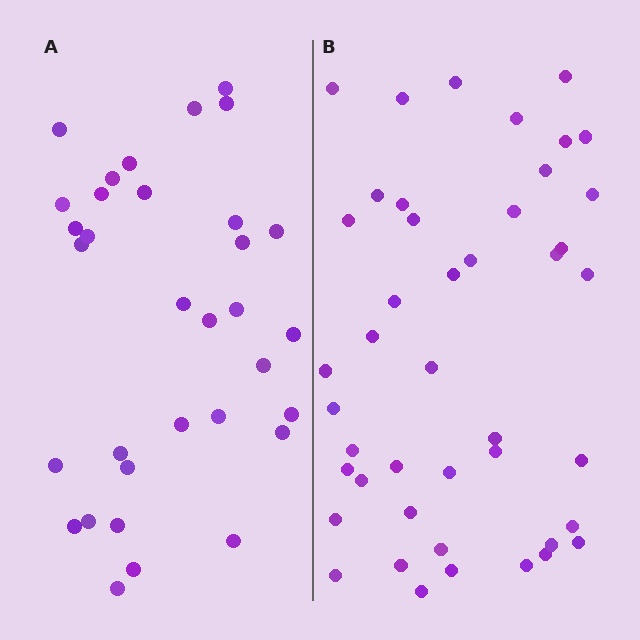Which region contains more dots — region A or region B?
Region B (the right region) has more dots.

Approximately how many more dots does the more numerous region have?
Region B has roughly 12 or so more dots than region A.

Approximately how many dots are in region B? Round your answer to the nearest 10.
About 40 dots. (The exact count is 44, which rounds to 40.)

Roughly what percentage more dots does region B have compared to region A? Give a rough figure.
About 35% more.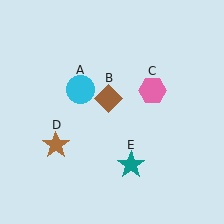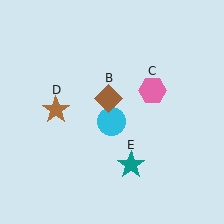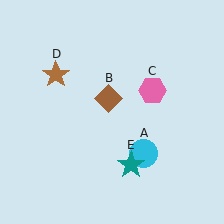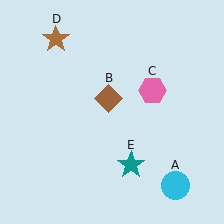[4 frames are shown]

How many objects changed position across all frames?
2 objects changed position: cyan circle (object A), brown star (object D).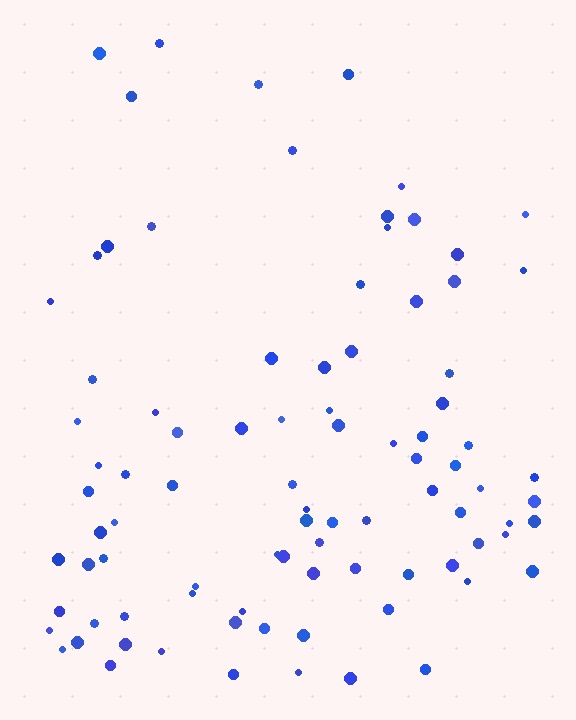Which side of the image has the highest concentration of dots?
The bottom.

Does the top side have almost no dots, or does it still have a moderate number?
Still a moderate number, just noticeably fewer than the bottom.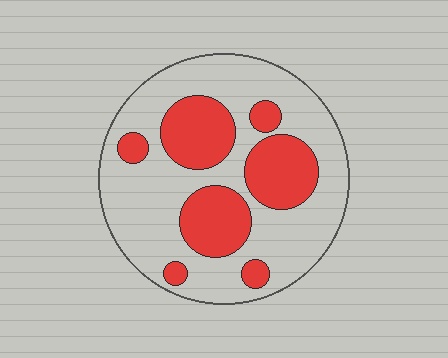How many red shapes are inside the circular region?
7.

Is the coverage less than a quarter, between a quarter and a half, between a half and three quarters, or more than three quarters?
Between a quarter and a half.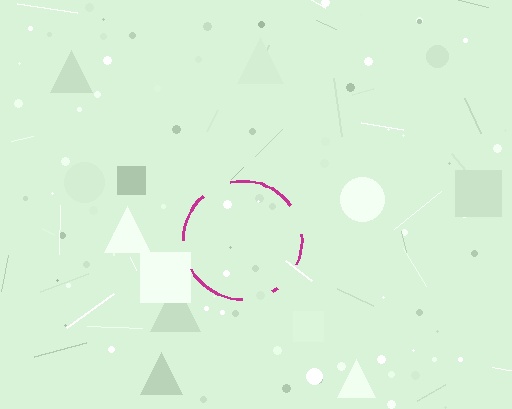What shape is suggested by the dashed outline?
The dashed outline suggests a circle.